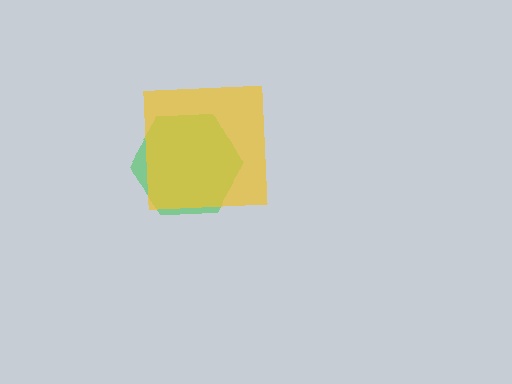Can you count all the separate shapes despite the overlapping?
Yes, there are 2 separate shapes.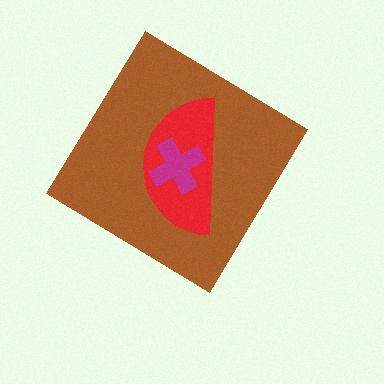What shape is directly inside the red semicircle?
The magenta cross.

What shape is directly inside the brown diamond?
The red semicircle.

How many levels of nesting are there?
3.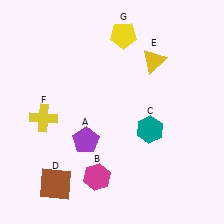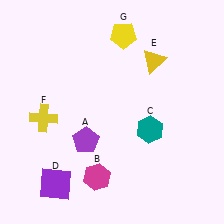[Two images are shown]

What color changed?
The square (D) changed from brown in Image 1 to purple in Image 2.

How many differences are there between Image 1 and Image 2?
There is 1 difference between the two images.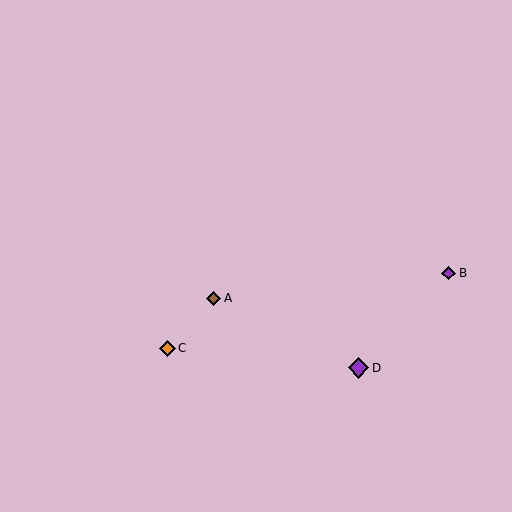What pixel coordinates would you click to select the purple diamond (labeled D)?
Click at (359, 368) to select the purple diamond D.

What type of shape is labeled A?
Shape A is a brown diamond.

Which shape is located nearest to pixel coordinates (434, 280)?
The purple diamond (labeled B) at (449, 273) is nearest to that location.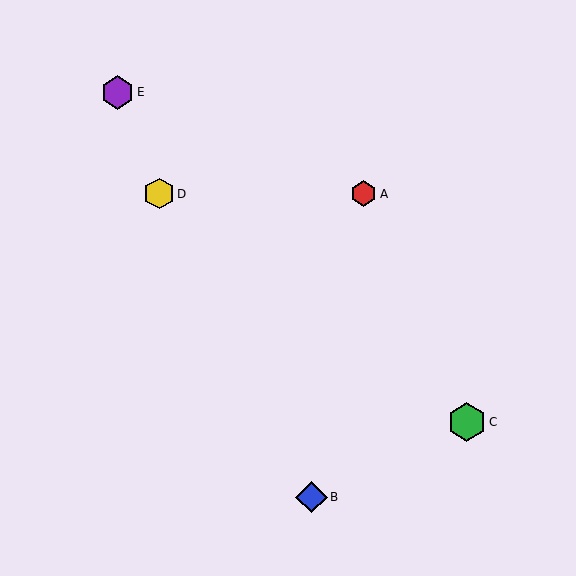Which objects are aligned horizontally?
Objects A, D are aligned horizontally.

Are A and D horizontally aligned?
Yes, both are at y≈194.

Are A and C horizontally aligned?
No, A is at y≈194 and C is at y≈422.